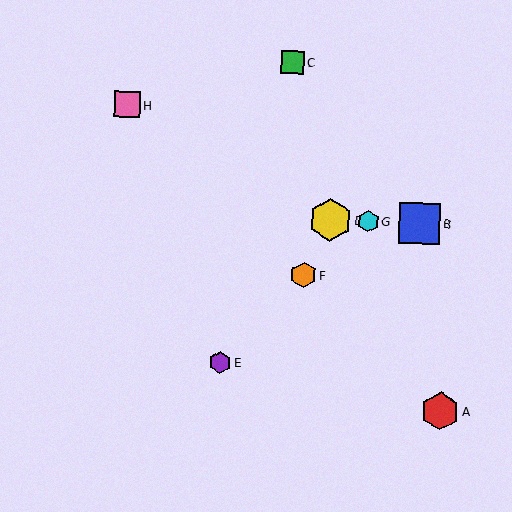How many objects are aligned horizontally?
3 objects (B, D, G) are aligned horizontally.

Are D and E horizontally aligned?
No, D is at y≈220 and E is at y≈362.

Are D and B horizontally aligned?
Yes, both are at y≈220.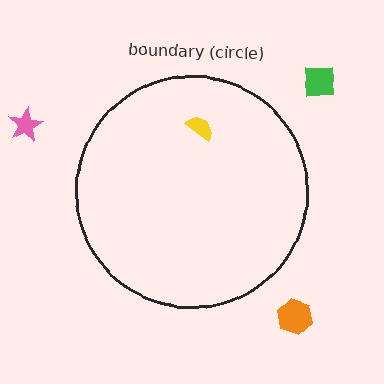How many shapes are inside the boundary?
1 inside, 3 outside.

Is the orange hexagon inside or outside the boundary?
Outside.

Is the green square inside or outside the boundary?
Outside.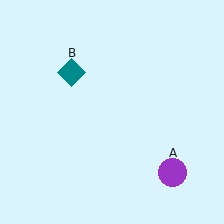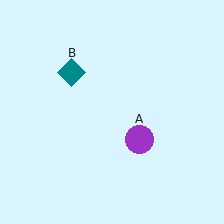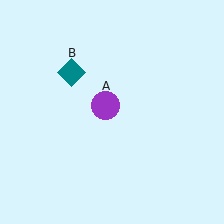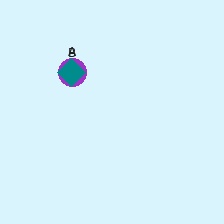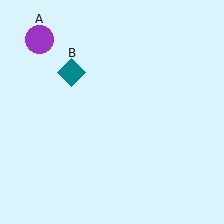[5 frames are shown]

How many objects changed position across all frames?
1 object changed position: purple circle (object A).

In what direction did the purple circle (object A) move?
The purple circle (object A) moved up and to the left.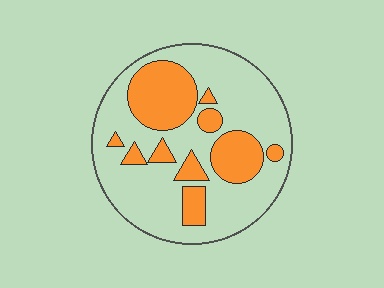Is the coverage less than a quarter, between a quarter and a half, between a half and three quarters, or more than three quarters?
Between a quarter and a half.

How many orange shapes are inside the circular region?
10.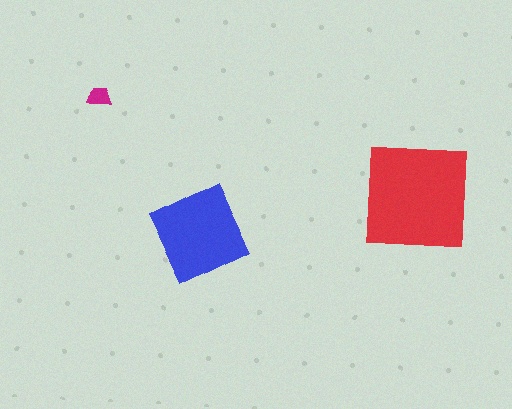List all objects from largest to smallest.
The red square, the blue diamond, the magenta trapezoid.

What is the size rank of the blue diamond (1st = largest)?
2nd.